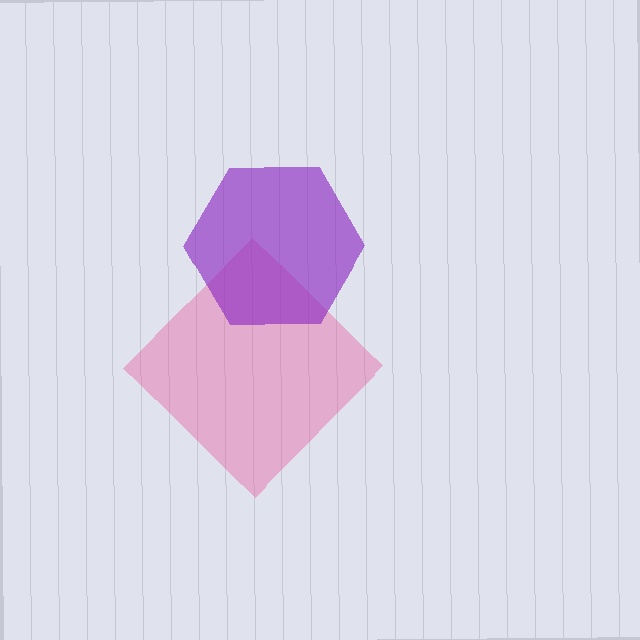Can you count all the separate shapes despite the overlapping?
Yes, there are 2 separate shapes.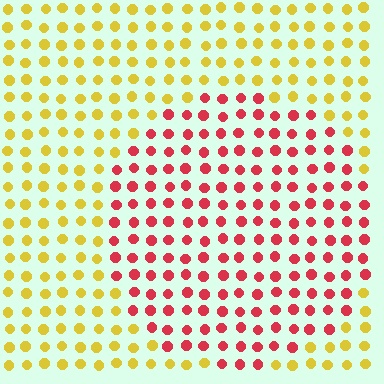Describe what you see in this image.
The image is filled with small yellow elements in a uniform arrangement. A circle-shaped region is visible where the elements are tinted to a slightly different hue, forming a subtle color boundary.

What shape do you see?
I see a circle.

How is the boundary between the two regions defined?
The boundary is defined purely by a slight shift in hue (about 62 degrees). Spacing, size, and orientation are identical on both sides.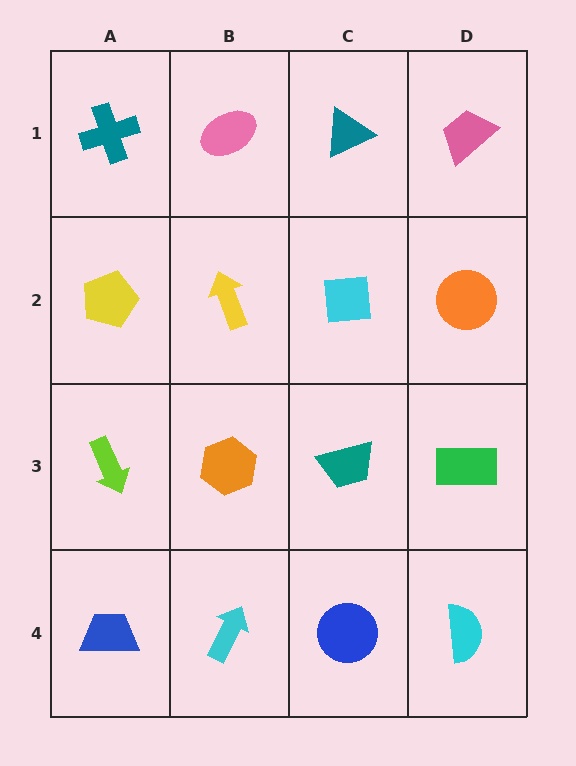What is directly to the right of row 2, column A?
A yellow arrow.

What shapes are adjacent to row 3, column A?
A yellow pentagon (row 2, column A), a blue trapezoid (row 4, column A), an orange hexagon (row 3, column B).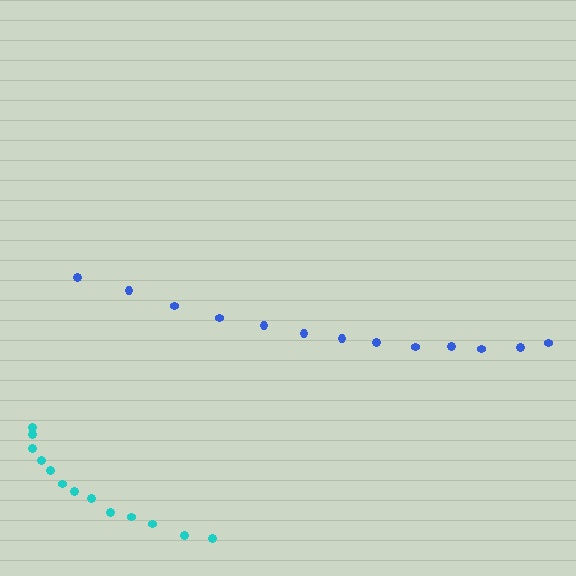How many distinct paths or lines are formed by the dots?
There are 2 distinct paths.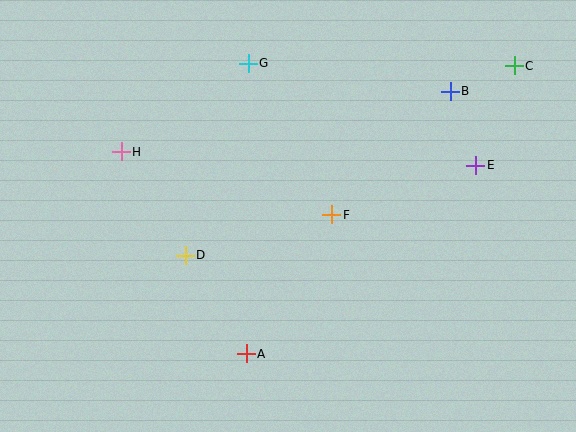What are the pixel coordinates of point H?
Point H is at (121, 152).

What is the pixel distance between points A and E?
The distance between A and E is 297 pixels.